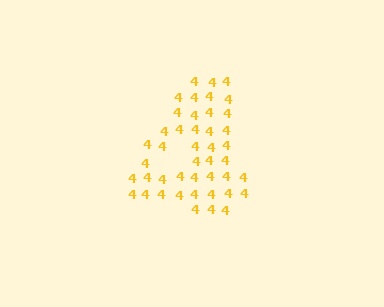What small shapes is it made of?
It is made of small digit 4's.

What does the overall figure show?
The overall figure shows the digit 4.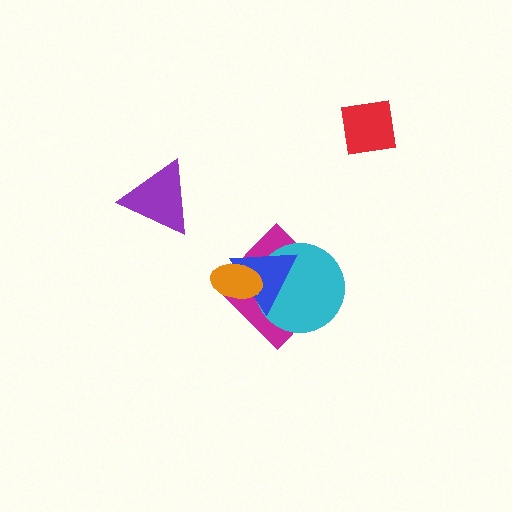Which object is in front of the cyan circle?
The blue triangle is in front of the cyan circle.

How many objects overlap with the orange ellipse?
2 objects overlap with the orange ellipse.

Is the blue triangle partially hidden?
Yes, it is partially covered by another shape.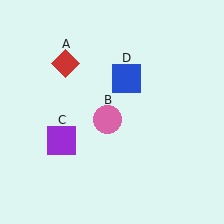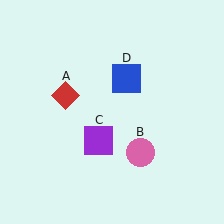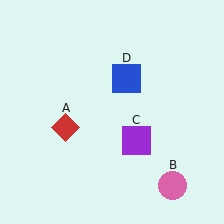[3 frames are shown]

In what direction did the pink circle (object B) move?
The pink circle (object B) moved down and to the right.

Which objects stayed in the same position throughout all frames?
Blue square (object D) remained stationary.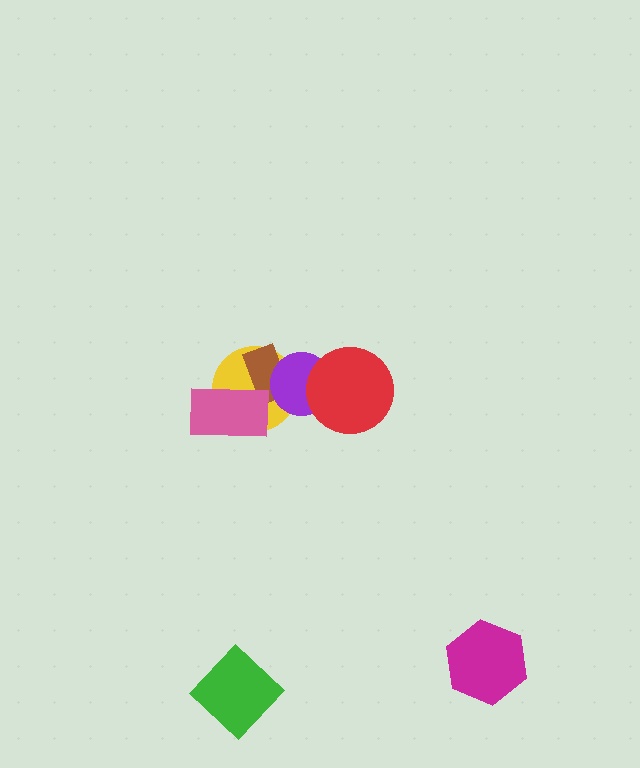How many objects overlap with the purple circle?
3 objects overlap with the purple circle.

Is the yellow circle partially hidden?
Yes, it is partially covered by another shape.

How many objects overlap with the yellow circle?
3 objects overlap with the yellow circle.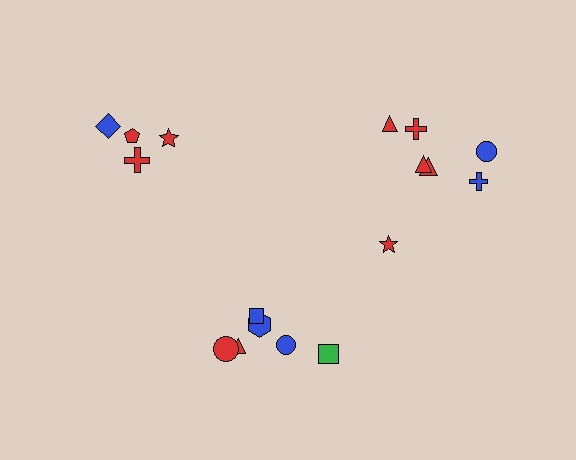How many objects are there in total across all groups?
There are 17 objects.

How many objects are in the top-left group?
There are 4 objects.